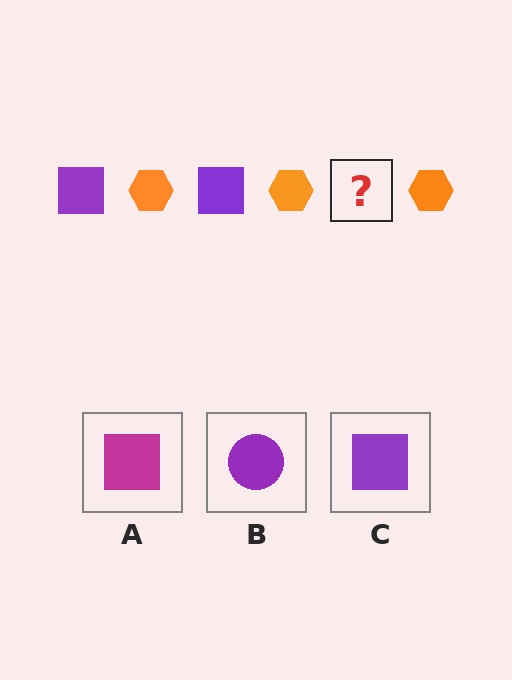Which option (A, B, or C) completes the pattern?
C.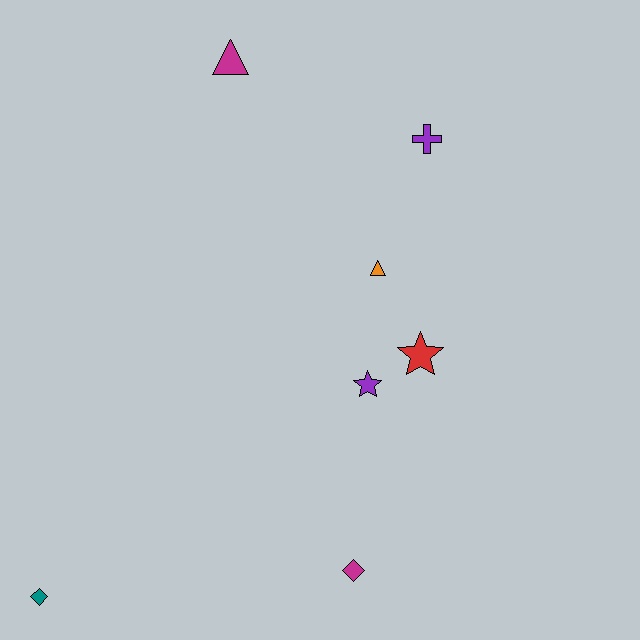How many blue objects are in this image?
There are no blue objects.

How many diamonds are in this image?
There are 2 diamonds.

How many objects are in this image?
There are 7 objects.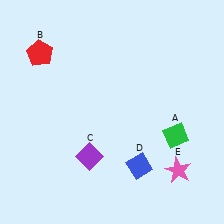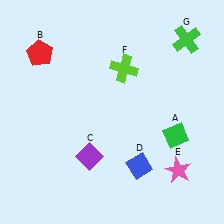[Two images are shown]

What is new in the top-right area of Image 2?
A green cross (G) was added in the top-right area of Image 2.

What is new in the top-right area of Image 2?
A lime cross (F) was added in the top-right area of Image 2.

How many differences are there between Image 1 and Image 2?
There are 2 differences between the two images.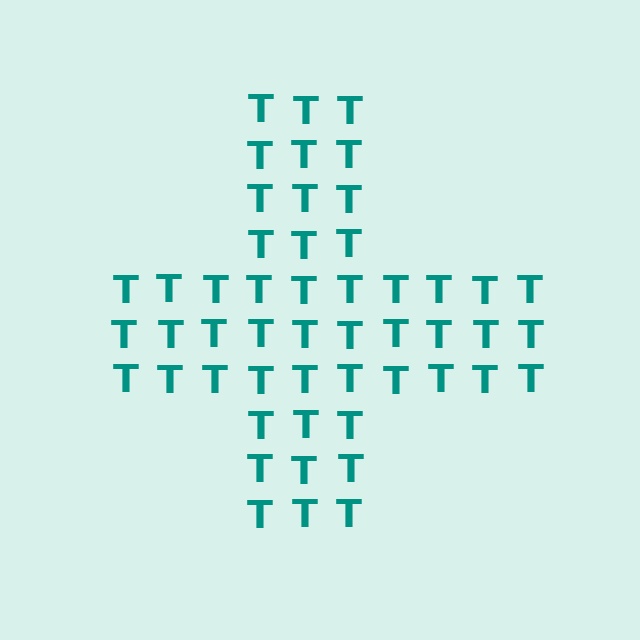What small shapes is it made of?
It is made of small letter T's.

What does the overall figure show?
The overall figure shows a cross.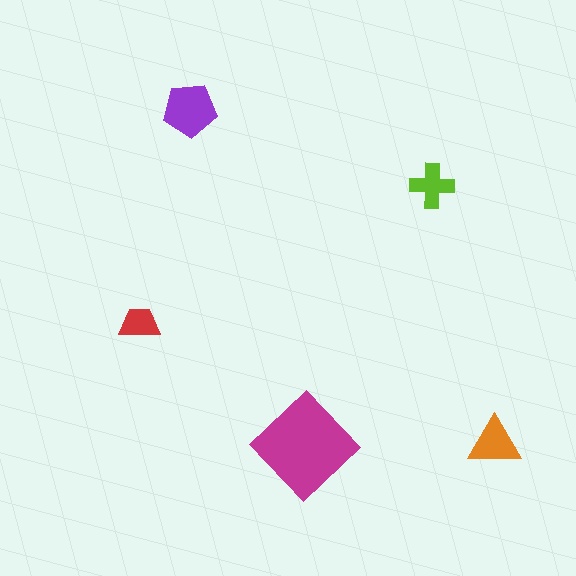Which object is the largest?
The magenta diamond.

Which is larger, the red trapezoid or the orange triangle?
The orange triangle.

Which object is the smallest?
The red trapezoid.